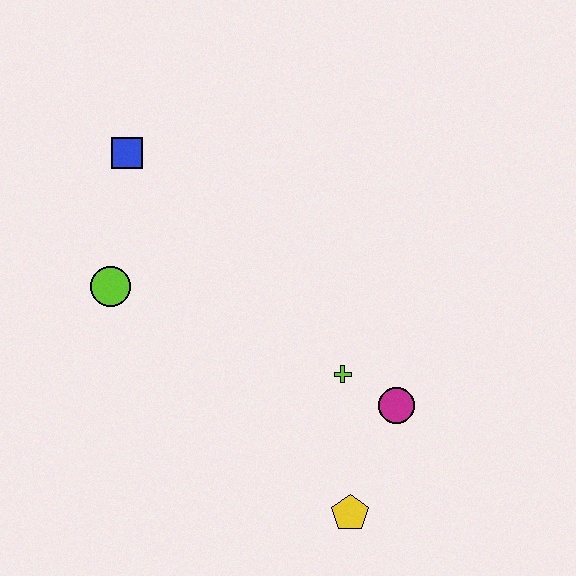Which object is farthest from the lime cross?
The blue square is farthest from the lime cross.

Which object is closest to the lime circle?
The blue square is closest to the lime circle.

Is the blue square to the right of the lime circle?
Yes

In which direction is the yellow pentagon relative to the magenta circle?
The yellow pentagon is below the magenta circle.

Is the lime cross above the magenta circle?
Yes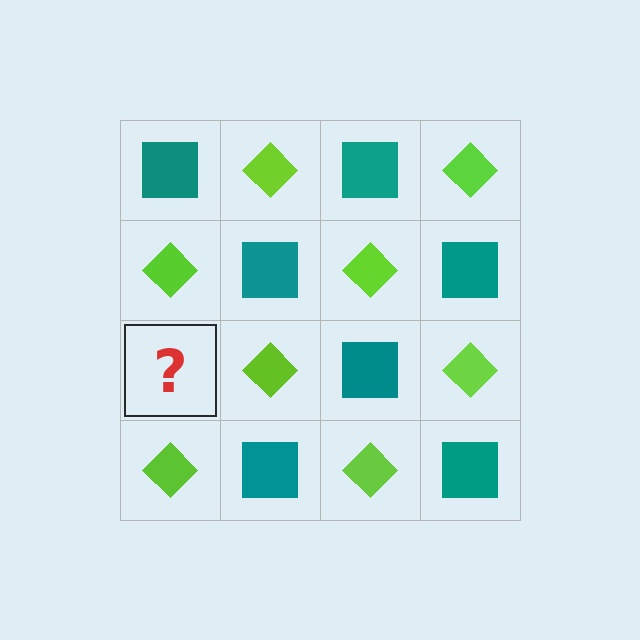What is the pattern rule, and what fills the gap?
The rule is that it alternates teal square and lime diamond in a checkerboard pattern. The gap should be filled with a teal square.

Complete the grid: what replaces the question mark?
The question mark should be replaced with a teal square.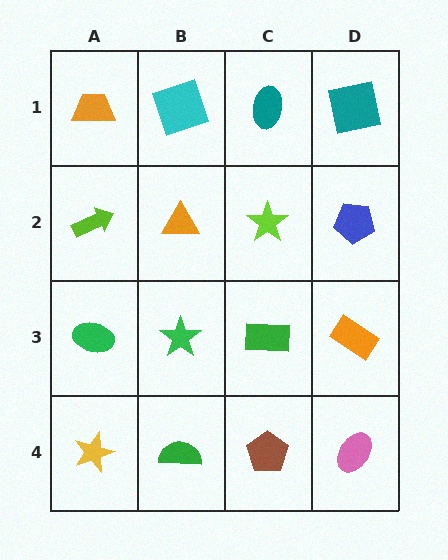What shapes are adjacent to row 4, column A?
A green ellipse (row 3, column A), a green semicircle (row 4, column B).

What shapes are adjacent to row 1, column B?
An orange triangle (row 2, column B), an orange trapezoid (row 1, column A), a teal ellipse (row 1, column C).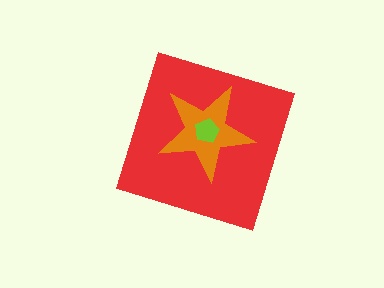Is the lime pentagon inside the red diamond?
Yes.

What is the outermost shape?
The red diamond.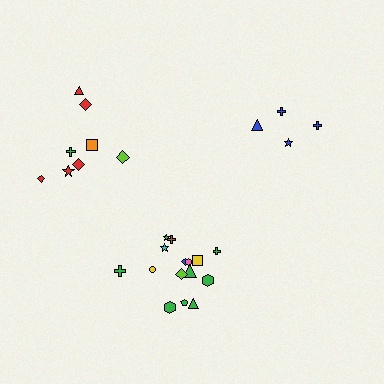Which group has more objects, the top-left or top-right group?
The top-left group.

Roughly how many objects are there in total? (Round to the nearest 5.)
Roughly 25 objects in total.